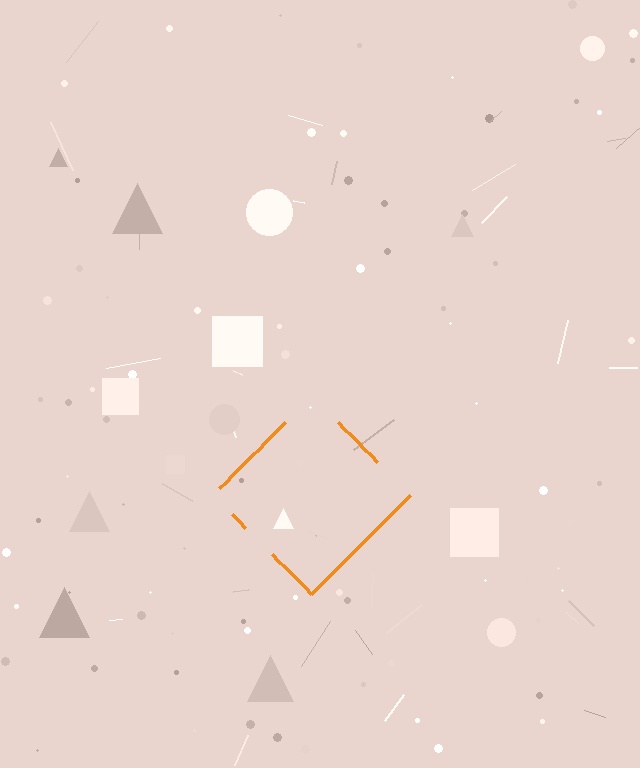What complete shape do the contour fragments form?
The contour fragments form a diamond.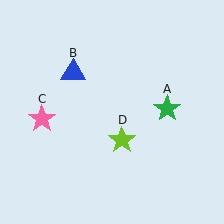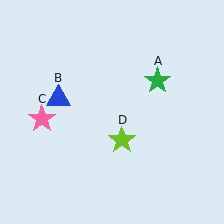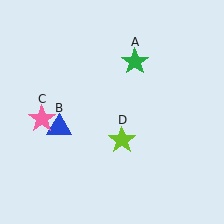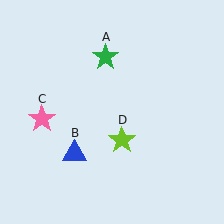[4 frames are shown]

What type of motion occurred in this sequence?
The green star (object A), blue triangle (object B) rotated counterclockwise around the center of the scene.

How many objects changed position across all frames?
2 objects changed position: green star (object A), blue triangle (object B).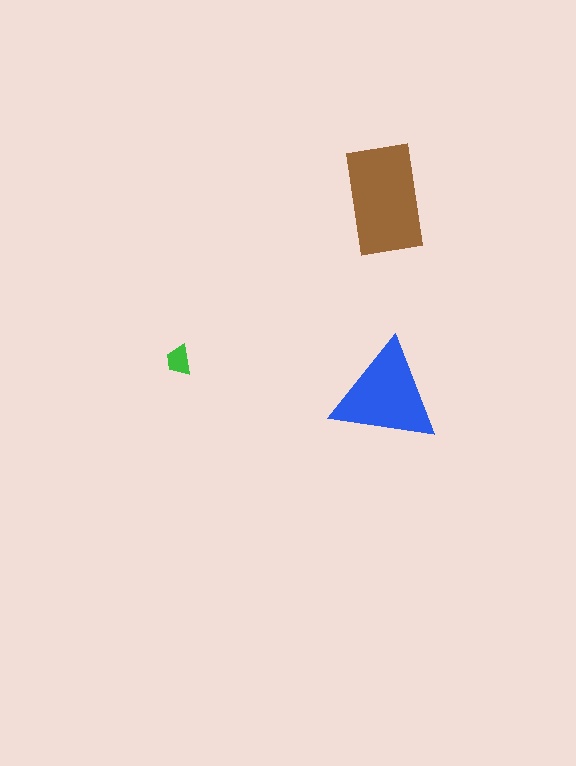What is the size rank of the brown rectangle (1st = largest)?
1st.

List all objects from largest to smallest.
The brown rectangle, the blue triangle, the green trapezoid.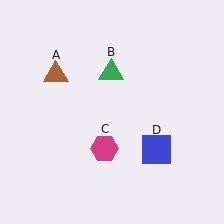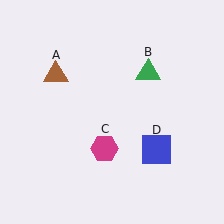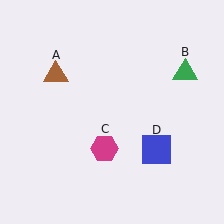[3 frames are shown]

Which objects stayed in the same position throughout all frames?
Brown triangle (object A) and magenta hexagon (object C) and blue square (object D) remained stationary.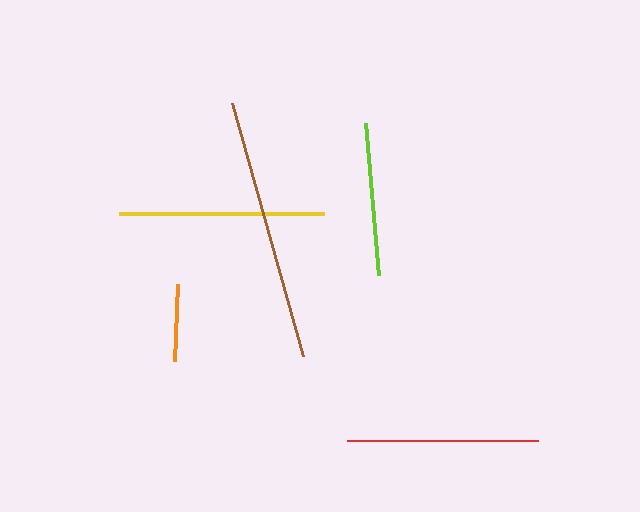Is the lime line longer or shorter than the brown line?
The brown line is longer than the lime line.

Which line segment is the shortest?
The orange line is the shortest at approximately 77 pixels.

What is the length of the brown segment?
The brown segment is approximately 263 pixels long.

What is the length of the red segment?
The red segment is approximately 191 pixels long.